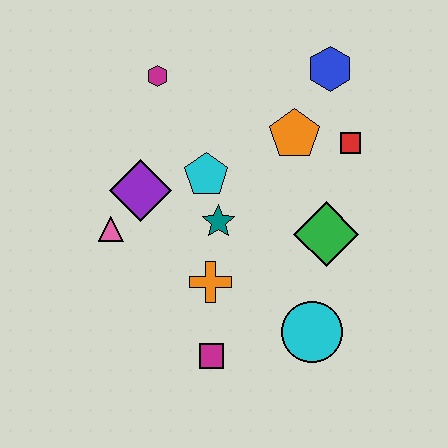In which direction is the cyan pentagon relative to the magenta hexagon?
The cyan pentagon is below the magenta hexagon.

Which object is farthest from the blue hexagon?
The magenta square is farthest from the blue hexagon.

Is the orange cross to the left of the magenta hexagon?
No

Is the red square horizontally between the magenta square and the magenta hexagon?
No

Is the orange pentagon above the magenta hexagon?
No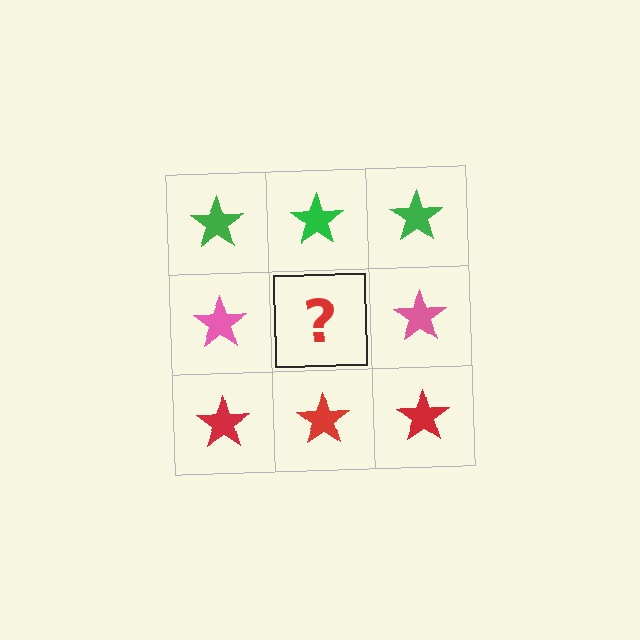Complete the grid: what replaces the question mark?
The question mark should be replaced with a pink star.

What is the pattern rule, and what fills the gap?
The rule is that each row has a consistent color. The gap should be filled with a pink star.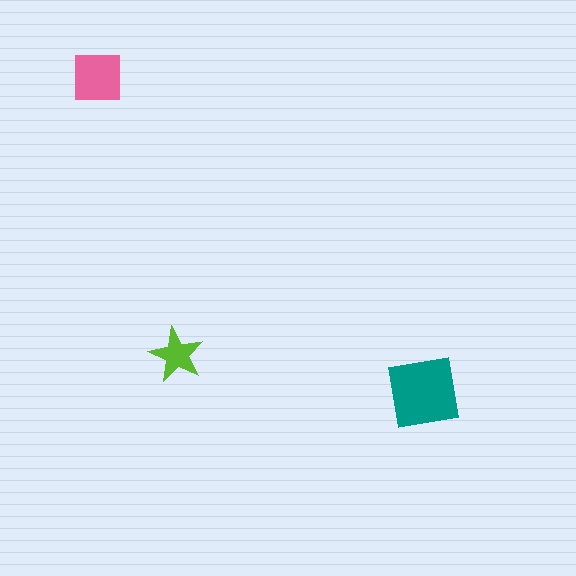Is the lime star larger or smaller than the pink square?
Smaller.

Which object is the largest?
The teal square.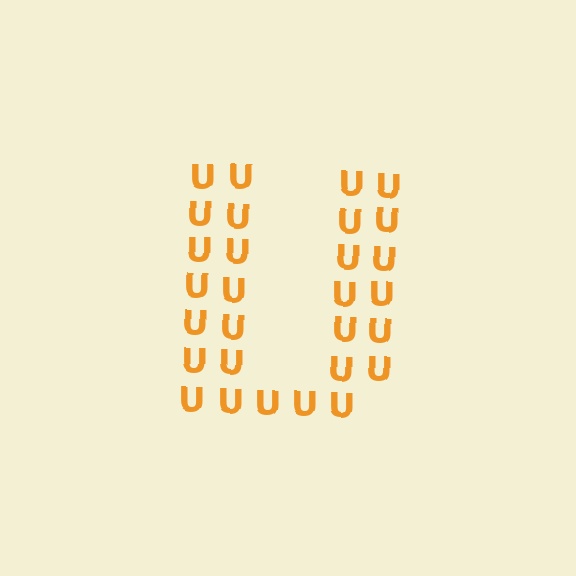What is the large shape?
The large shape is the letter U.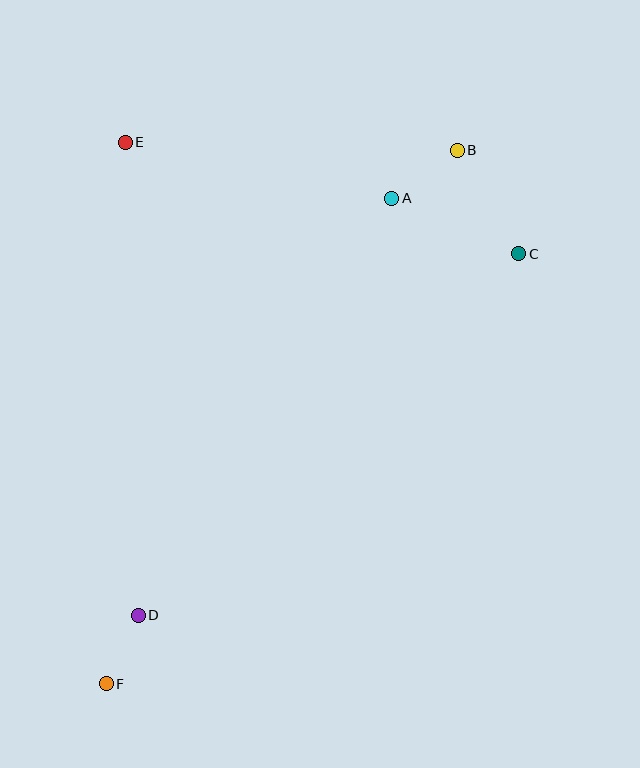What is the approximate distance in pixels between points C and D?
The distance between C and D is approximately 525 pixels.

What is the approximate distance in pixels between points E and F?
The distance between E and F is approximately 542 pixels.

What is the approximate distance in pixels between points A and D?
The distance between A and D is approximately 488 pixels.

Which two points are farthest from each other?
Points B and F are farthest from each other.